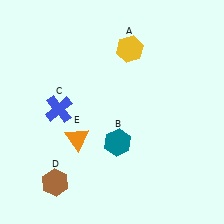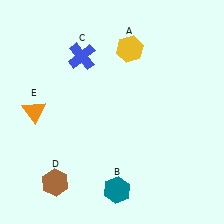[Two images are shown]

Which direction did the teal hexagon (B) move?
The teal hexagon (B) moved down.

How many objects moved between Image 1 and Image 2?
3 objects moved between the two images.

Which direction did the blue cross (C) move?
The blue cross (C) moved up.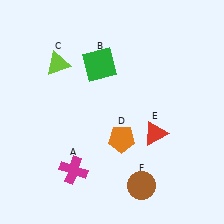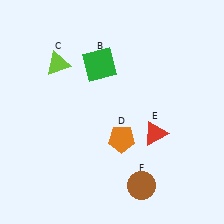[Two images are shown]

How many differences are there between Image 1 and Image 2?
There is 1 difference between the two images.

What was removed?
The magenta cross (A) was removed in Image 2.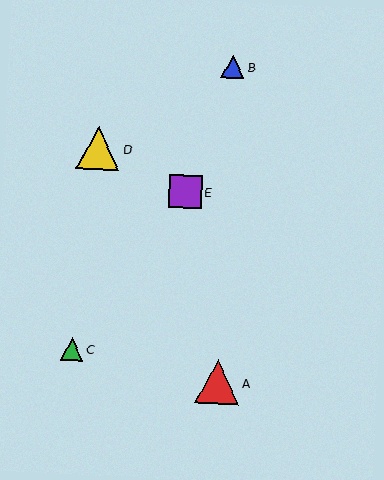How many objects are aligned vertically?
2 objects (A, B) are aligned vertically.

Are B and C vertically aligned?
No, B is at x≈233 and C is at x≈72.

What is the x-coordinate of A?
Object A is at x≈217.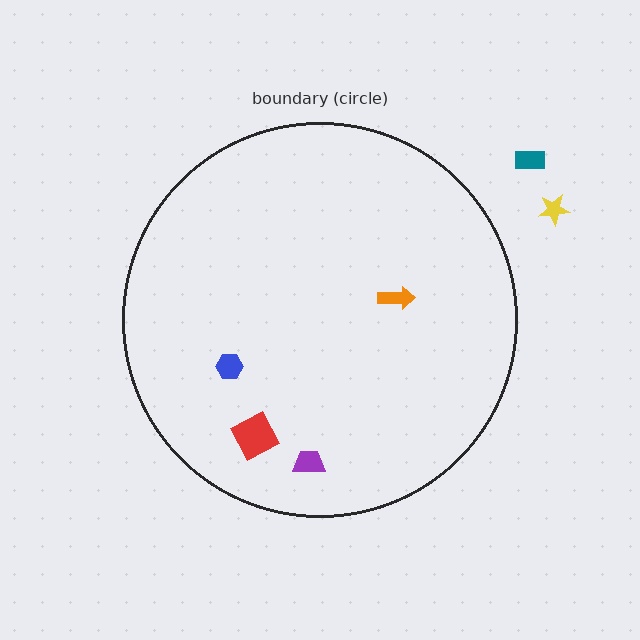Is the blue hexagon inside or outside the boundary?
Inside.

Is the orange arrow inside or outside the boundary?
Inside.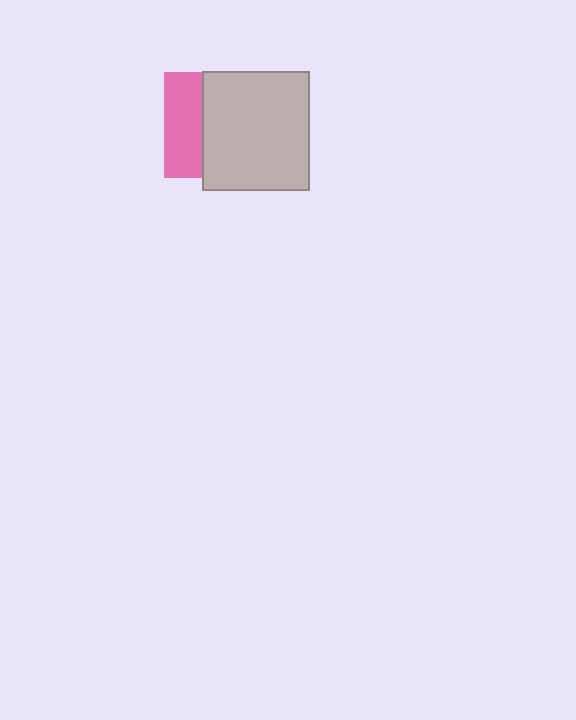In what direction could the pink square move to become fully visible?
The pink square could move left. That would shift it out from behind the light gray rectangle entirely.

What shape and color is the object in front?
The object in front is a light gray rectangle.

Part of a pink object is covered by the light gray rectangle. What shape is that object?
It is a square.